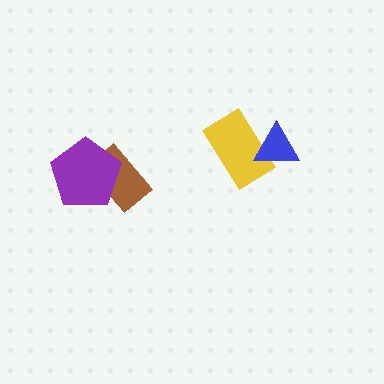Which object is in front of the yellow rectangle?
The blue triangle is in front of the yellow rectangle.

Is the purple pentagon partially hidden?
No, no other shape covers it.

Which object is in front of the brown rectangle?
The purple pentagon is in front of the brown rectangle.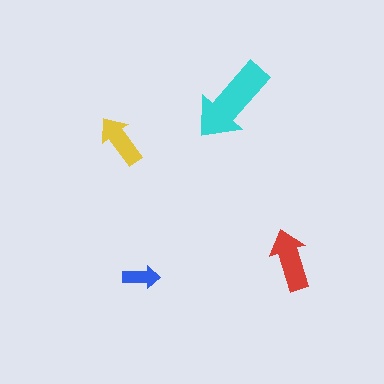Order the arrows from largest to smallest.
the cyan one, the red one, the yellow one, the blue one.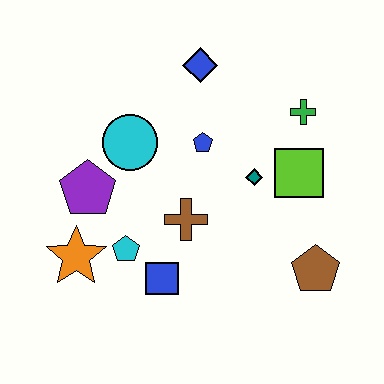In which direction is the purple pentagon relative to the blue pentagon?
The purple pentagon is to the left of the blue pentagon.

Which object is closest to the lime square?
The teal diamond is closest to the lime square.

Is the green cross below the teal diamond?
No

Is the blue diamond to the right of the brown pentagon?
No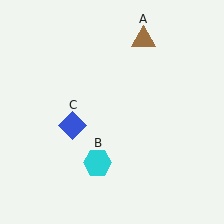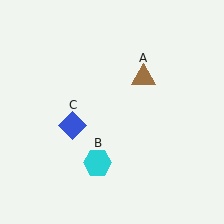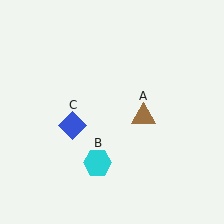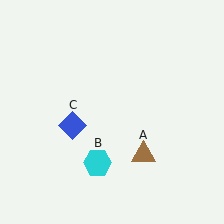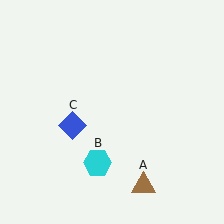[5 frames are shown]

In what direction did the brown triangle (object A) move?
The brown triangle (object A) moved down.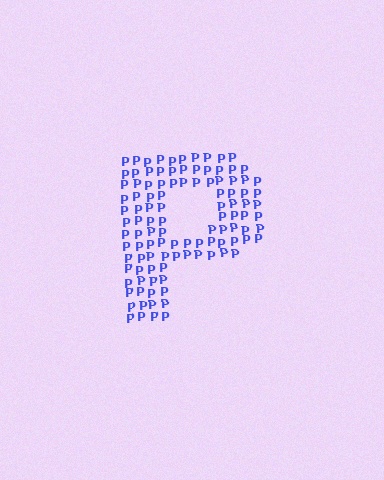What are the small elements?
The small elements are letter P's.